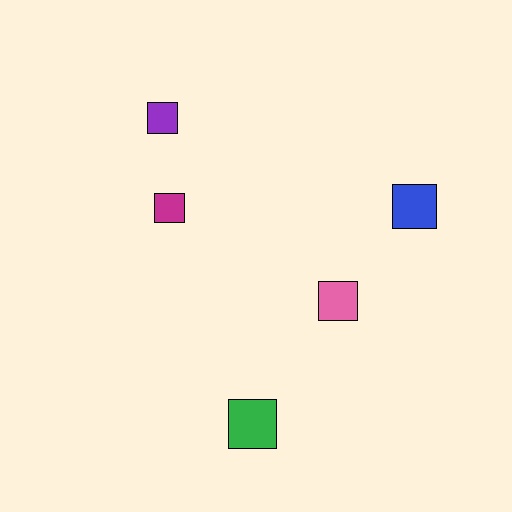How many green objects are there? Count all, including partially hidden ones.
There is 1 green object.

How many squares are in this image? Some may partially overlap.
There are 5 squares.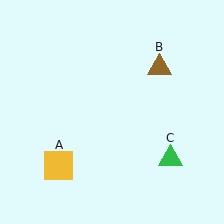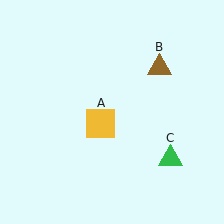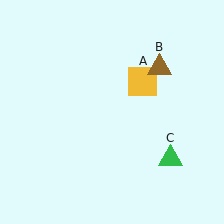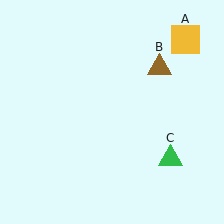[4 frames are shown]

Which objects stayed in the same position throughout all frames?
Brown triangle (object B) and green triangle (object C) remained stationary.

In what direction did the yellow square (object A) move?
The yellow square (object A) moved up and to the right.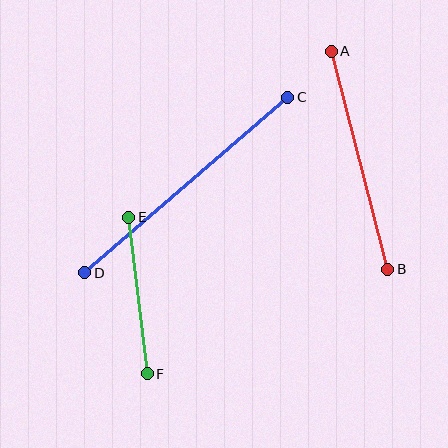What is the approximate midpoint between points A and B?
The midpoint is at approximately (360, 160) pixels.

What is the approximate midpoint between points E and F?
The midpoint is at approximately (138, 296) pixels.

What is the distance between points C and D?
The distance is approximately 268 pixels.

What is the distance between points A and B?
The distance is approximately 226 pixels.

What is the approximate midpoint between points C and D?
The midpoint is at approximately (186, 185) pixels.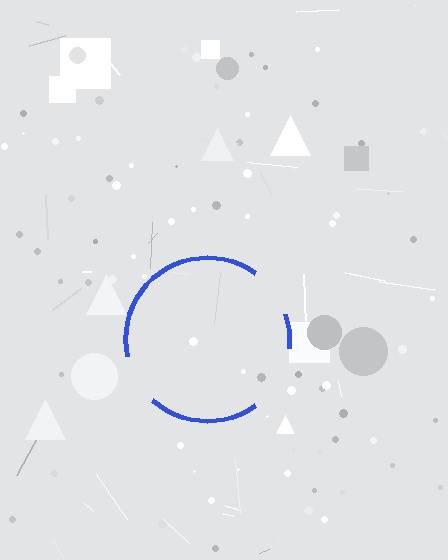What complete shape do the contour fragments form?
The contour fragments form a circle.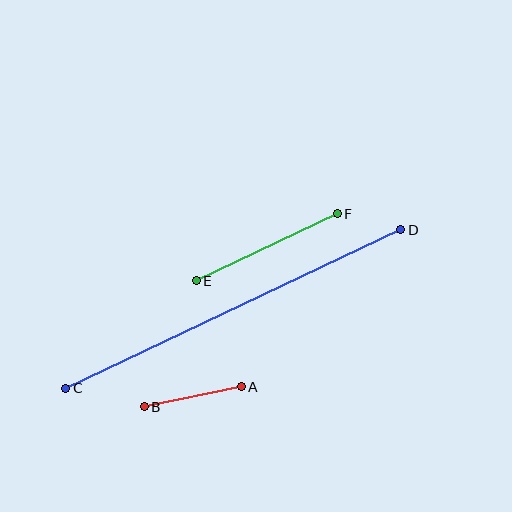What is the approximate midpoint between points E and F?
The midpoint is at approximately (267, 247) pixels.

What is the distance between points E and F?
The distance is approximately 156 pixels.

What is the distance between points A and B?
The distance is approximately 99 pixels.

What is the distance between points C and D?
The distance is approximately 370 pixels.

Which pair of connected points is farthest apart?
Points C and D are farthest apart.